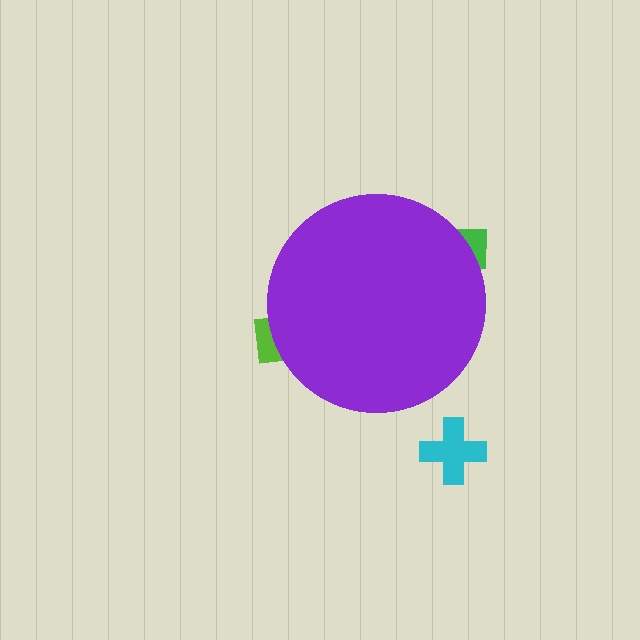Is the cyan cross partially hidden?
No, the cyan cross is fully visible.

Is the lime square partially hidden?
Yes, the lime square is partially hidden behind the purple circle.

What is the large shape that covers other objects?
A purple circle.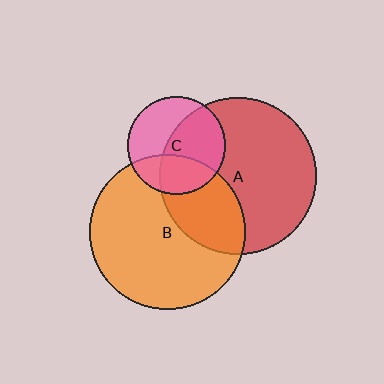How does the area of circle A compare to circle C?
Approximately 2.6 times.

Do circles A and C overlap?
Yes.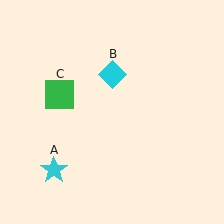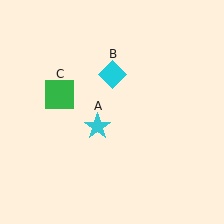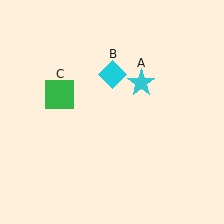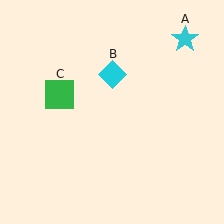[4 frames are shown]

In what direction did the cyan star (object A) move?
The cyan star (object A) moved up and to the right.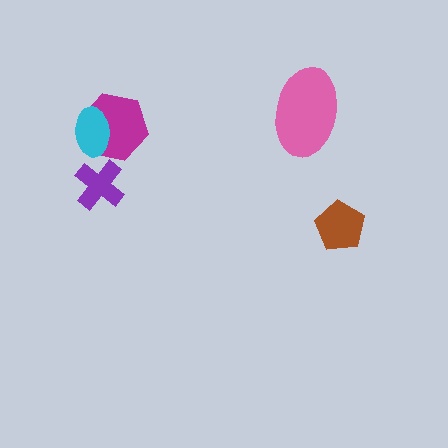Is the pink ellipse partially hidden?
No, no other shape covers it.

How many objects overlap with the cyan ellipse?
1 object overlaps with the cyan ellipse.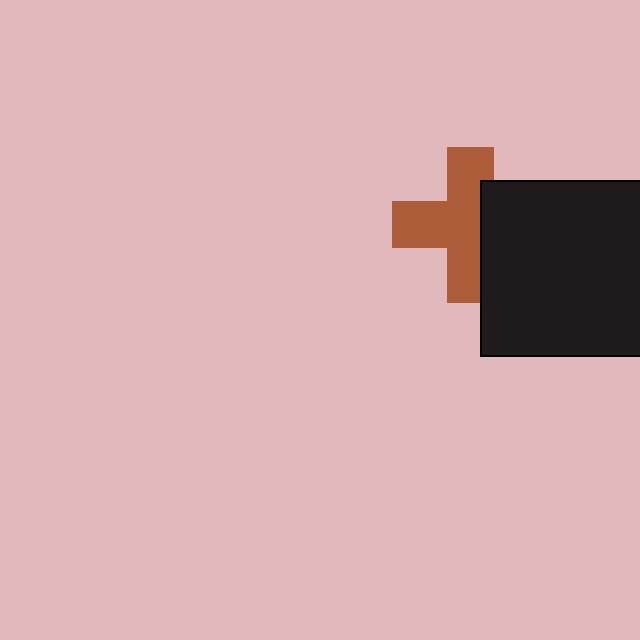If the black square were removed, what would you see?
You would see the complete brown cross.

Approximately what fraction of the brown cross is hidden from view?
Roughly 34% of the brown cross is hidden behind the black square.